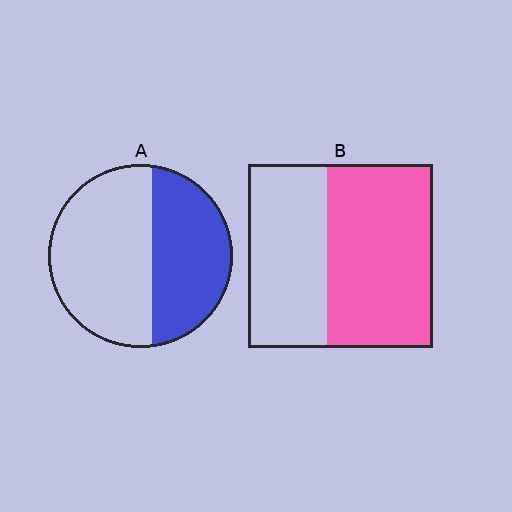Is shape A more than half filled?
No.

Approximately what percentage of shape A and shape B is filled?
A is approximately 40% and B is approximately 55%.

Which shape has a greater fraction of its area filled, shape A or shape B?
Shape B.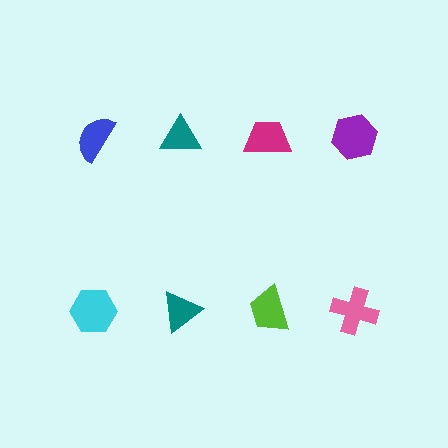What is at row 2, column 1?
A cyan hexagon.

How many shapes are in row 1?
4 shapes.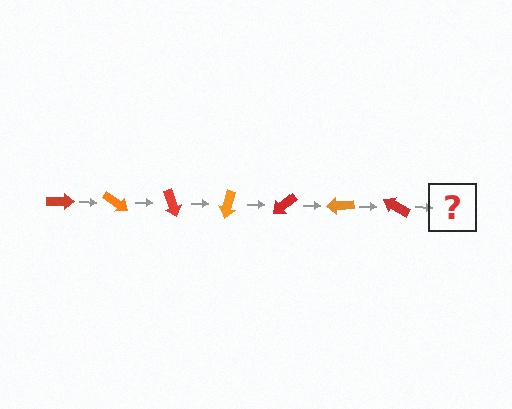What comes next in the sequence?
The next element should be an orange arrow, rotated 245 degrees from the start.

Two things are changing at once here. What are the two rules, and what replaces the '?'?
The two rules are that it rotates 35 degrees each step and the color cycles through red and orange. The '?' should be an orange arrow, rotated 245 degrees from the start.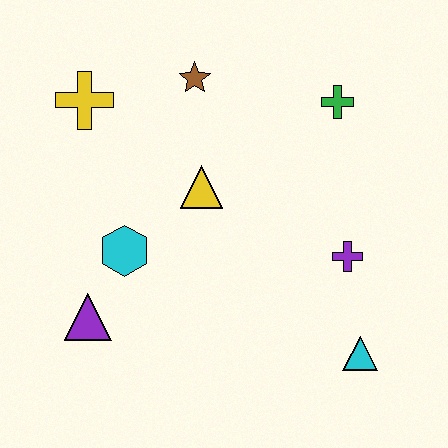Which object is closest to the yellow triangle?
The cyan hexagon is closest to the yellow triangle.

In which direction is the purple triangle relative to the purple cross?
The purple triangle is to the left of the purple cross.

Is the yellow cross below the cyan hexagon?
No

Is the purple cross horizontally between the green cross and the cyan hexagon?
No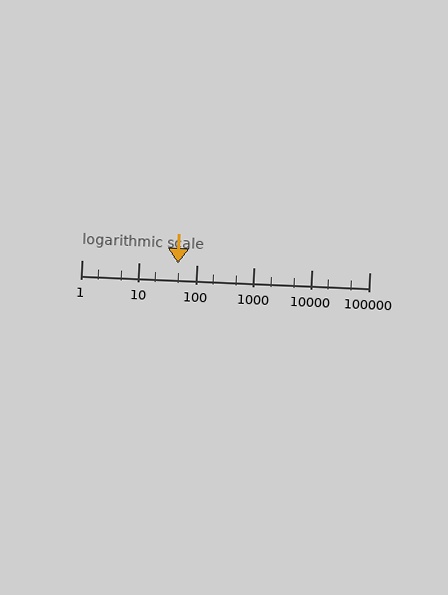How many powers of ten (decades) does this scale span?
The scale spans 5 decades, from 1 to 100000.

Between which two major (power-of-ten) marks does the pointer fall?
The pointer is between 10 and 100.